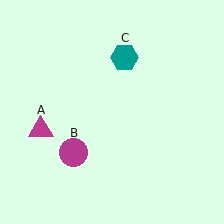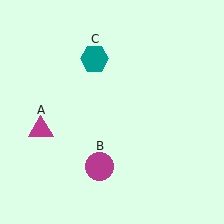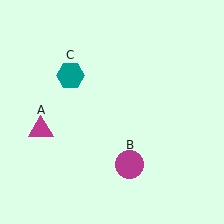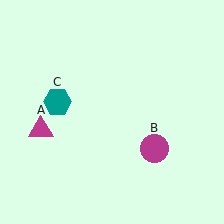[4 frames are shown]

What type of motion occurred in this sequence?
The magenta circle (object B), teal hexagon (object C) rotated counterclockwise around the center of the scene.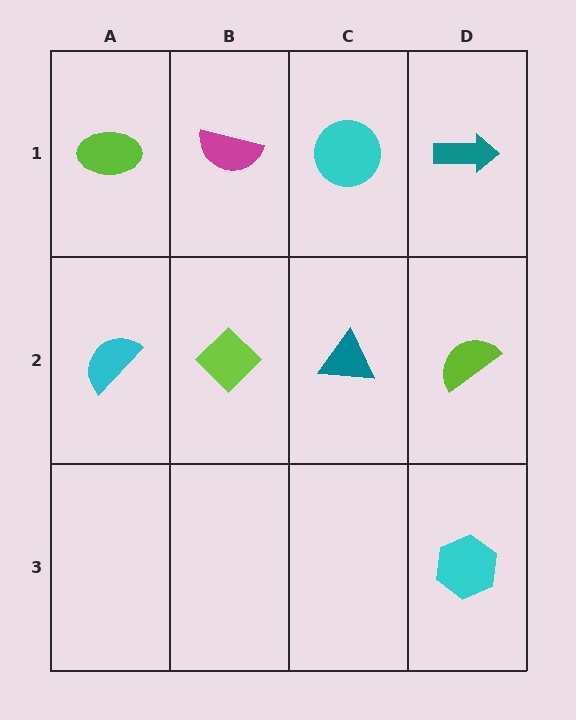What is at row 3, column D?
A cyan hexagon.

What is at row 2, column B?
A lime diamond.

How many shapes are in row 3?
1 shape.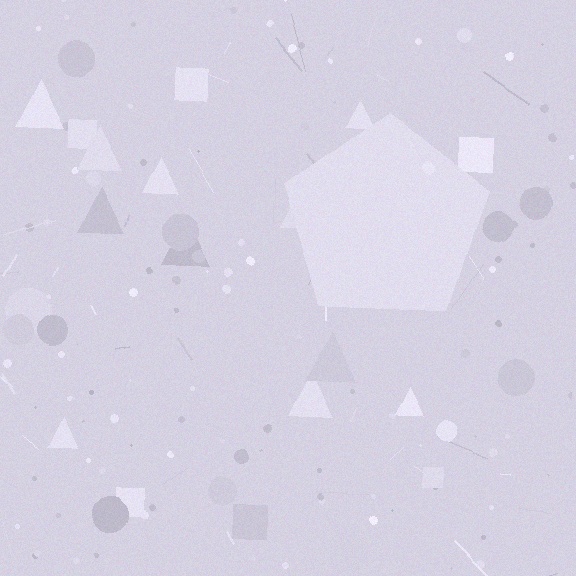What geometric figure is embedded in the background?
A pentagon is embedded in the background.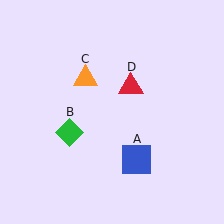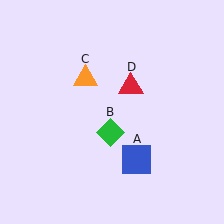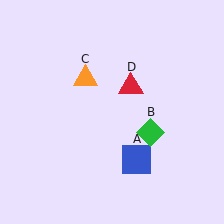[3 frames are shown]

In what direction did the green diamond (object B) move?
The green diamond (object B) moved right.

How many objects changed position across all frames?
1 object changed position: green diamond (object B).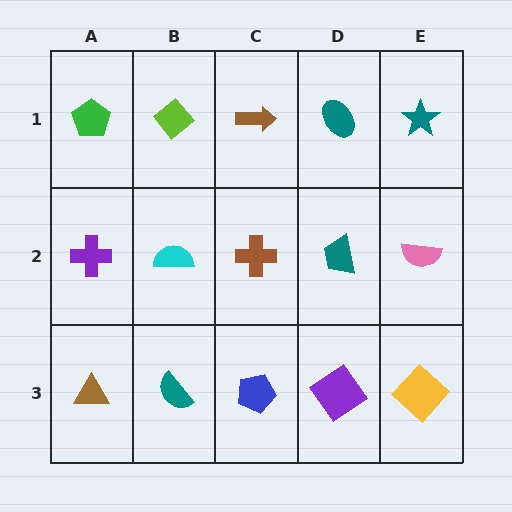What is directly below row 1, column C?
A brown cross.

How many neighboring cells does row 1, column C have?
3.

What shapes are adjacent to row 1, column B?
A cyan semicircle (row 2, column B), a green pentagon (row 1, column A), a brown arrow (row 1, column C).